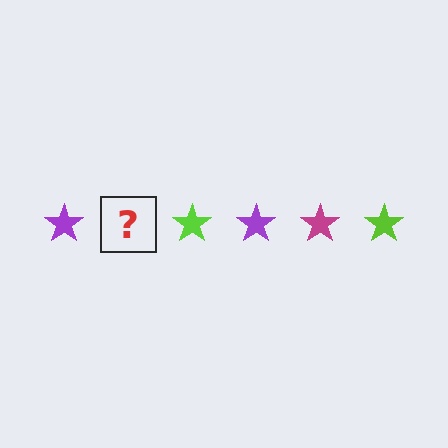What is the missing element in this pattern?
The missing element is a magenta star.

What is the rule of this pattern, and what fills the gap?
The rule is that the pattern cycles through purple, magenta, lime stars. The gap should be filled with a magenta star.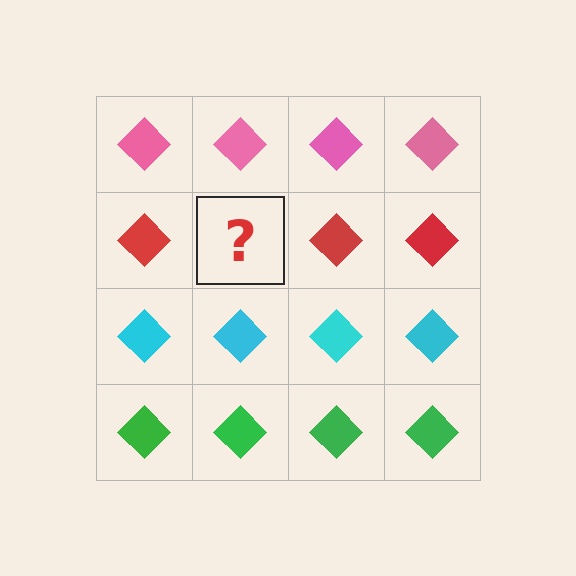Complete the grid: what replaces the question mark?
The question mark should be replaced with a red diamond.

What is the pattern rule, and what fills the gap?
The rule is that each row has a consistent color. The gap should be filled with a red diamond.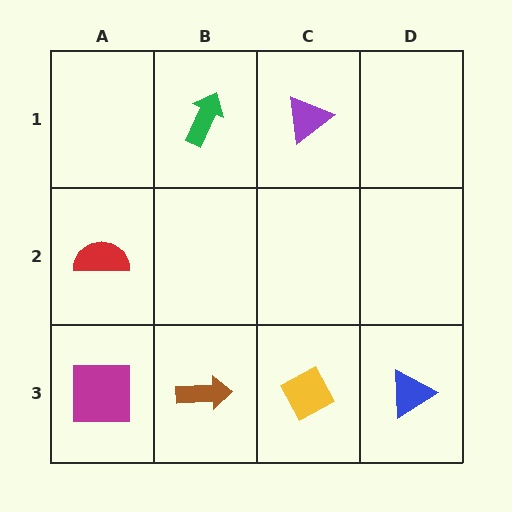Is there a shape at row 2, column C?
No, that cell is empty.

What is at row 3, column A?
A magenta square.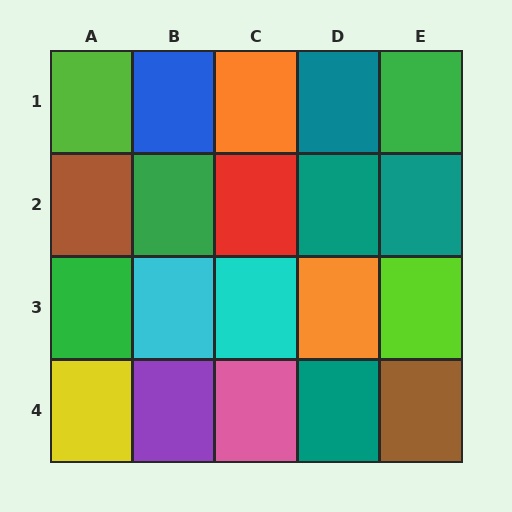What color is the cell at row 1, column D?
Teal.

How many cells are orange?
2 cells are orange.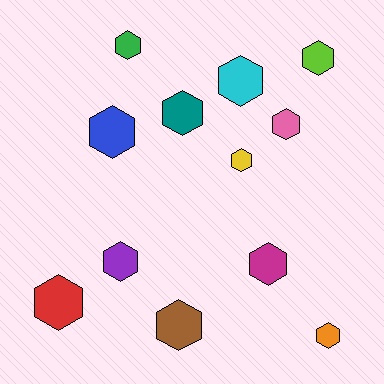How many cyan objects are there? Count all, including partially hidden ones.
There is 1 cyan object.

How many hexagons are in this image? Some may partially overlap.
There are 12 hexagons.